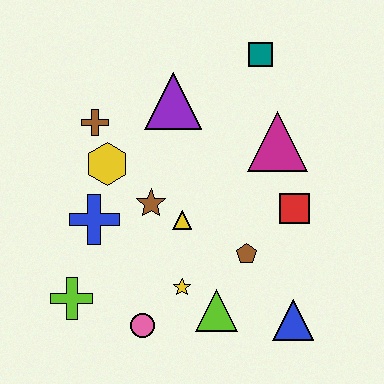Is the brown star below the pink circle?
No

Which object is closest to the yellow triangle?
The brown star is closest to the yellow triangle.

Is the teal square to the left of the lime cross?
No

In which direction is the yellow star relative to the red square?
The yellow star is to the left of the red square.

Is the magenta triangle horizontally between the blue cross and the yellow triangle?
No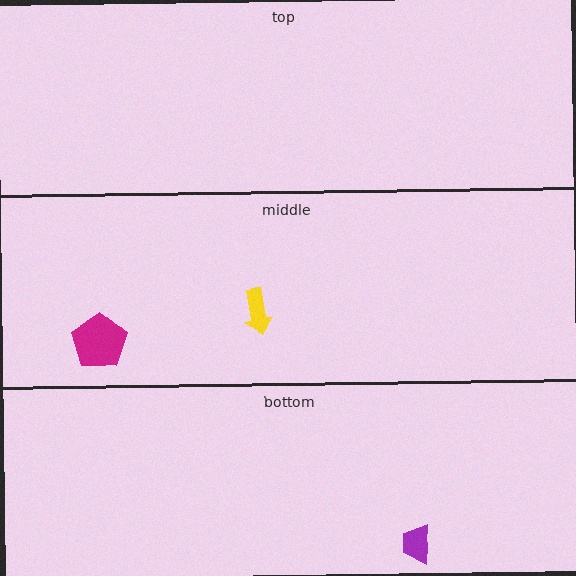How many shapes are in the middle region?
2.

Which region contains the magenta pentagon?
The middle region.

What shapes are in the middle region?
The magenta pentagon, the yellow arrow.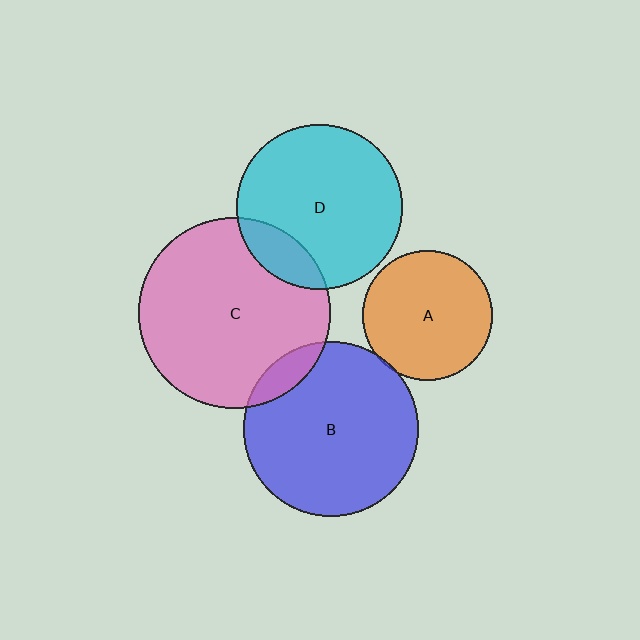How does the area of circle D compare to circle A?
Approximately 1.6 times.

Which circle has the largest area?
Circle C (pink).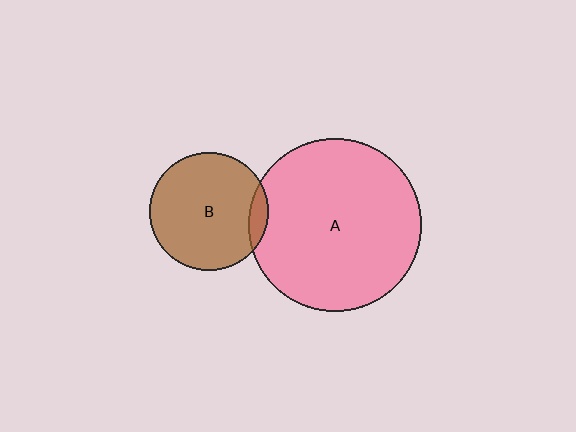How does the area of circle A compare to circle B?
Approximately 2.1 times.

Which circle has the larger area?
Circle A (pink).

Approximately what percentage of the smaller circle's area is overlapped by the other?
Approximately 10%.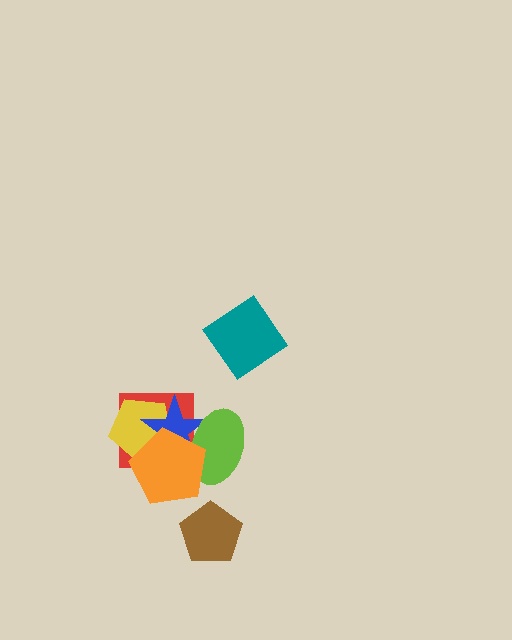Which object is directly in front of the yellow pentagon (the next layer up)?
The blue star is directly in front of the yellow pentagon.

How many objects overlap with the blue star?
4 objects overlap with the blue star.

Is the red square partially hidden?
Yes, it is partially covered by another shape.